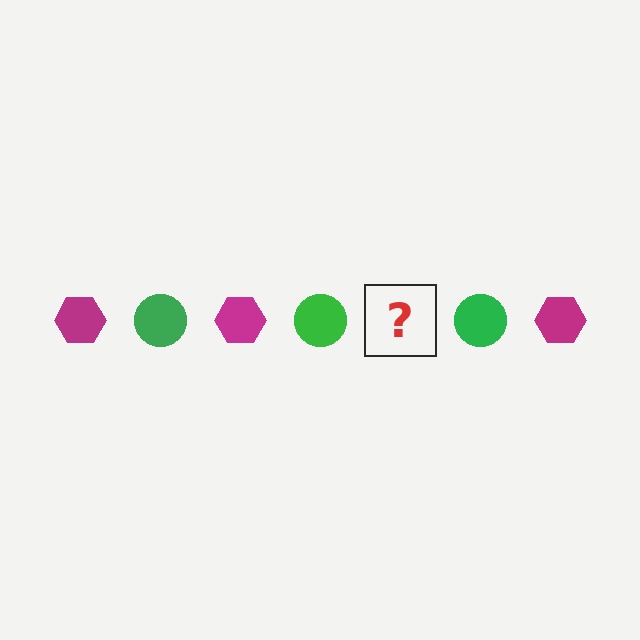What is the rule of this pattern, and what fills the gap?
The rule is that the pattern alternates between magenta hexagon and green circle. The gap should be filled with a magenta hexagon.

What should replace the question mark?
The question mark should be replaced with a magenta hexagon.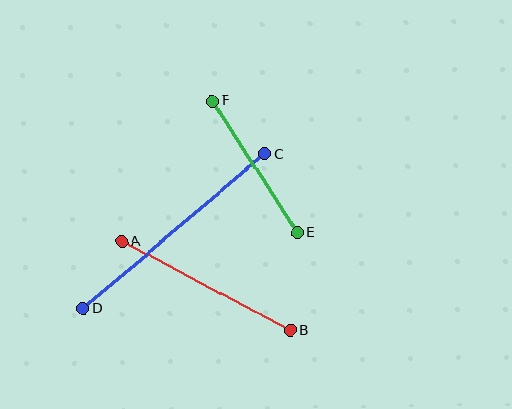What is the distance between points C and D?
The distance is approximately 239 pixels.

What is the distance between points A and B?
The distance is approximately 190 pixels.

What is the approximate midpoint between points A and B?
The midpoint is at approximately (206, 286) pixels.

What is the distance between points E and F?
The distance is approximately 157 pixels.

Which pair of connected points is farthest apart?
Points C and D are farthest apart.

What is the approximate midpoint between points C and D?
The midpoint is at approximately (174, 231) pixels.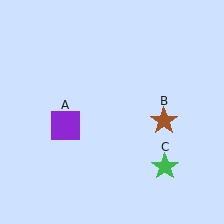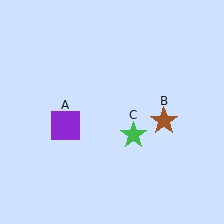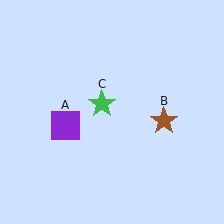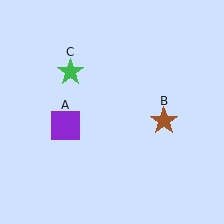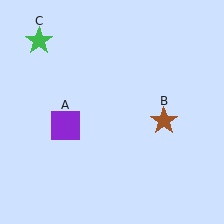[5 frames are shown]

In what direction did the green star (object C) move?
The green star (object C) moved up and to the left.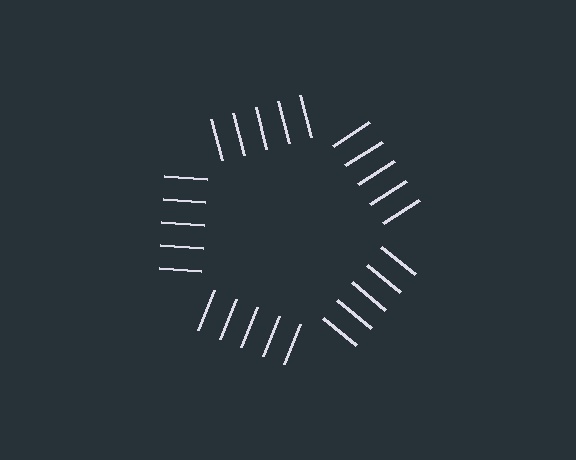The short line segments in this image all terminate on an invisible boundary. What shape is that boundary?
An illusory pentagon — the line segments terminate on its edges but no continuous stroke is drawn.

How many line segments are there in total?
25 — 5 along each of the 5 edges.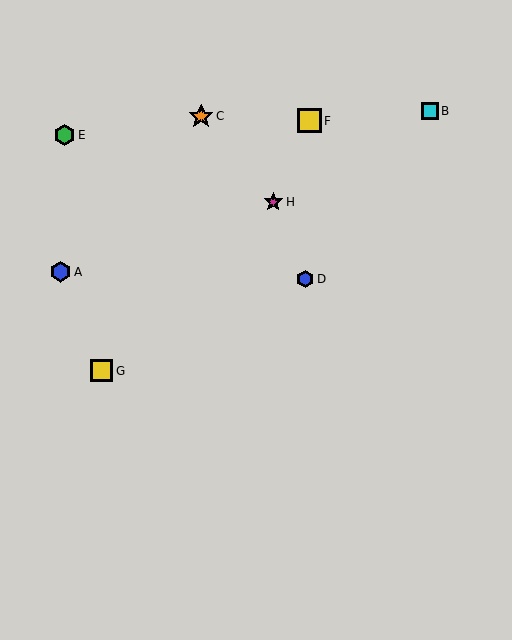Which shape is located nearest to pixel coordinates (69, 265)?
The blue hexagon (labeled A) at (60, 272) is nearest to that location.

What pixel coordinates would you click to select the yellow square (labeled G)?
Click at (101, 371) to select the yellow square G.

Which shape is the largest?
The orange star (labeled C) is the largest.